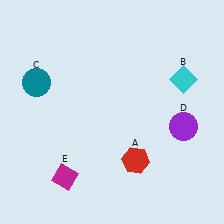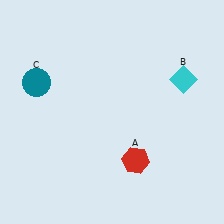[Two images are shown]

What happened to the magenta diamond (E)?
The magenta diamond (E) was removed in Image 2. It was in the bottom-left area of Image 1.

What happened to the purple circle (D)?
The purple circle (D) was removed in Image 2. It was in the bottom-right area of Image 1.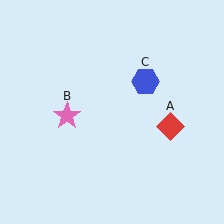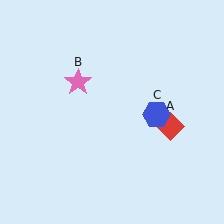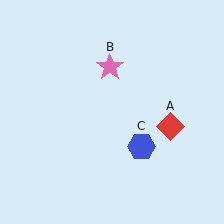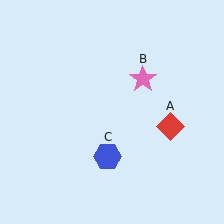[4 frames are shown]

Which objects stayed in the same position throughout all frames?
Red diamond (object A) remained stationary.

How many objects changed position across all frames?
2 objects changed position: pink star (object B), blue hexagon (object C).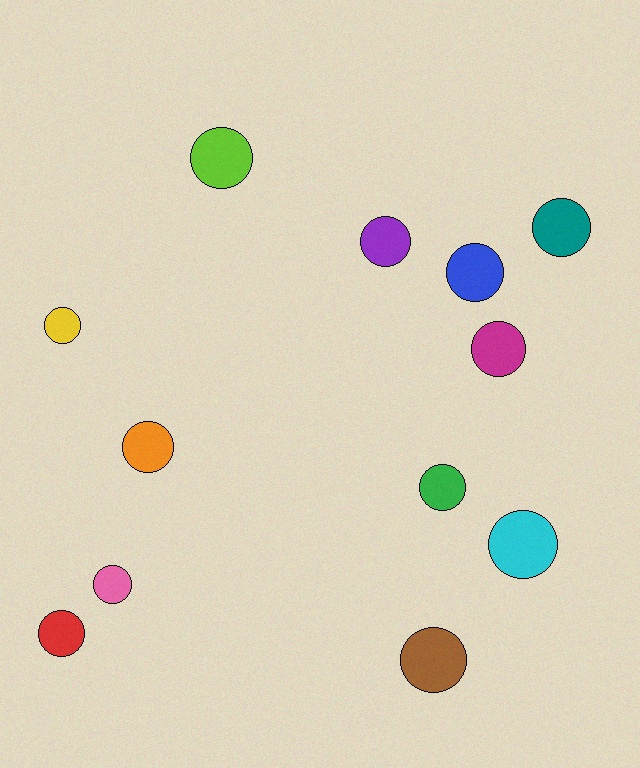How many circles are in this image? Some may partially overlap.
There are 12 circles.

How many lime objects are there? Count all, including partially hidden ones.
There is 1 lime object.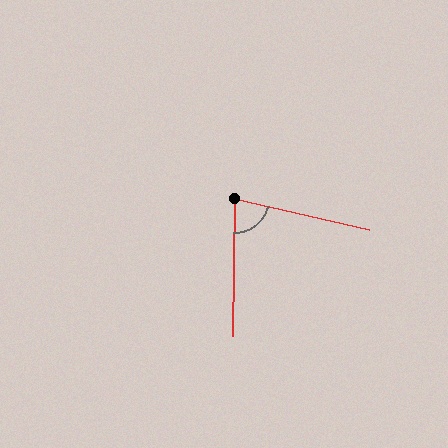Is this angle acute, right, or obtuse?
It is acute.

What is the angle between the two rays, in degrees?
Approximately 78 degrees.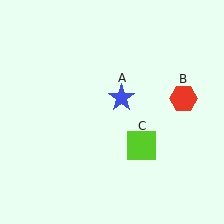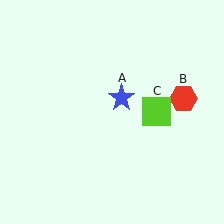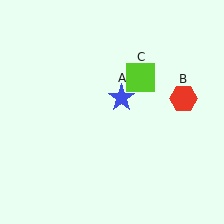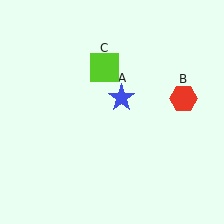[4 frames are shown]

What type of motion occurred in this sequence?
The lime square (object C) rotated counterclockwise around the center of the scene.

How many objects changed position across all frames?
1 object changed position: lime square (object C).